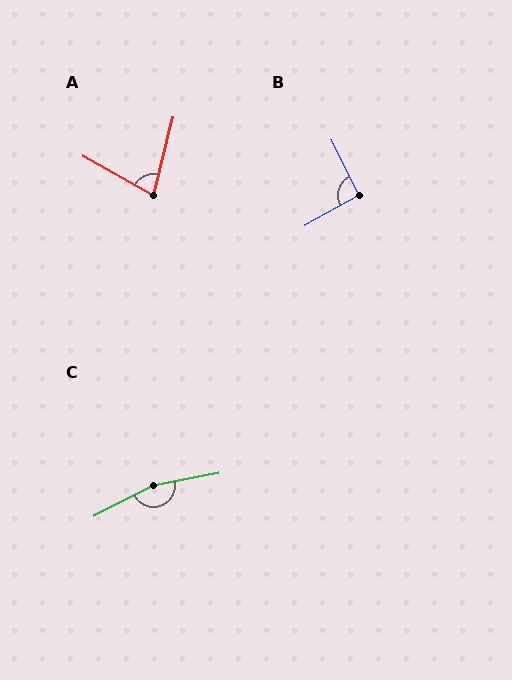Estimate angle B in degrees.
Approximately 93 degrees.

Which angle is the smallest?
A, at approximately 75 degrees.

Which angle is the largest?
C, at approximately 164 degrees.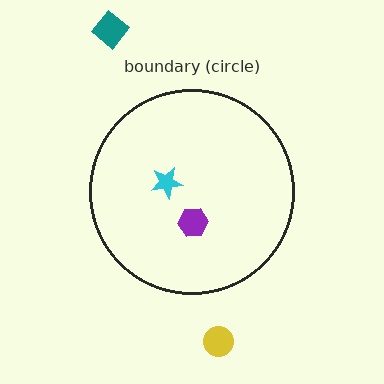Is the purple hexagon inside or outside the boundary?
Inside.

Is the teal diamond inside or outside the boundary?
Outside.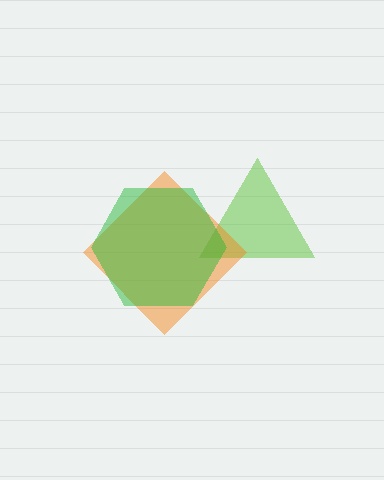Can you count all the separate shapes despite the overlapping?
Yes, there are 3 separate shapes.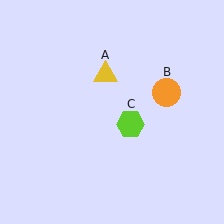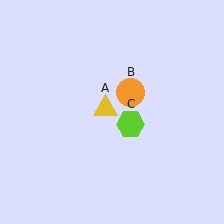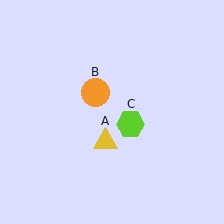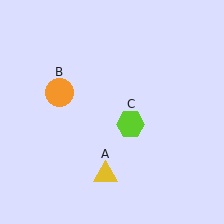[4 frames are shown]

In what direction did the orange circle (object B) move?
The orange circle (object B) moved left.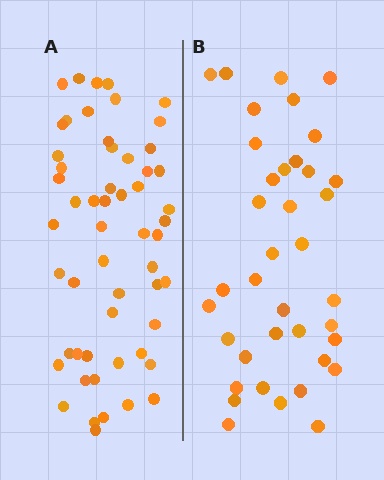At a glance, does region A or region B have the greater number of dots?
Region A (the left region) has more dots.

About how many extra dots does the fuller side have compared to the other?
Region A has approximately 15 more dots than region B.